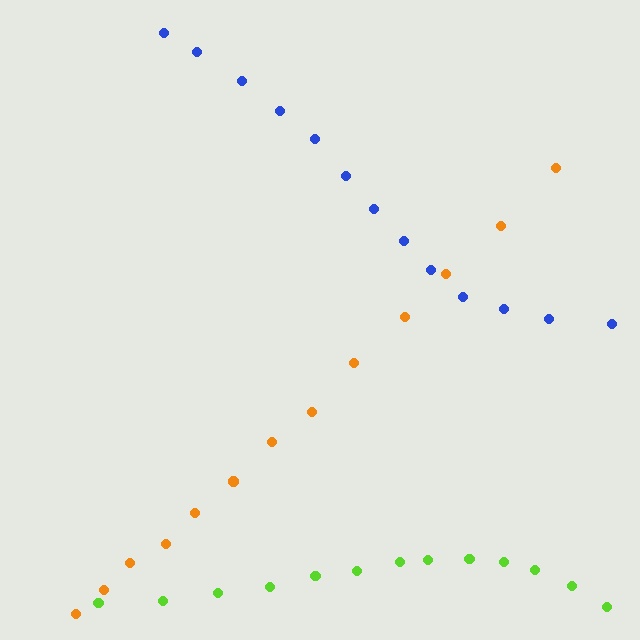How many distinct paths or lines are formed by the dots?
There are 3 distinct paths.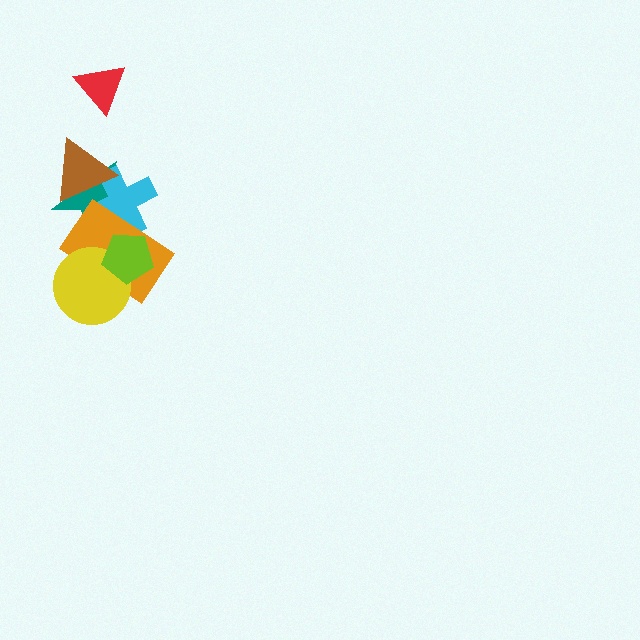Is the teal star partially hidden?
Yes, it is partially covered by another shape.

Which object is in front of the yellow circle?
The lime pentagon is in front of the yellow circle.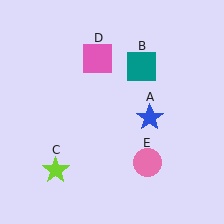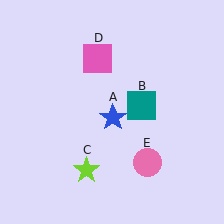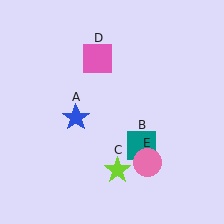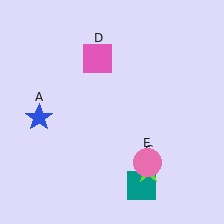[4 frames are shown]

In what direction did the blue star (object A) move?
The blue star (object A) moved left.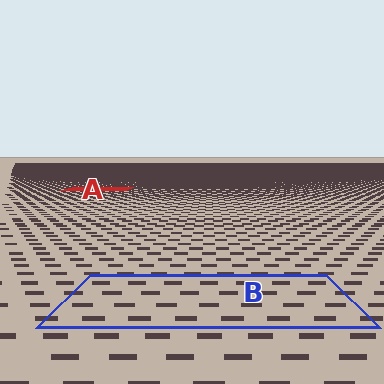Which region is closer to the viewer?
Region B is closer. The texture elements there are larger and more spread out.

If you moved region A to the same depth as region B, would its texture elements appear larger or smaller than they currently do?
They would appear larger. At a closer depth, the same texture elements are projected at a bigger on-screen size.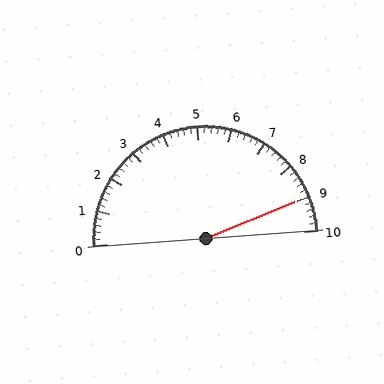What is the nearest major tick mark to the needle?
The nearest major tick mark is 9.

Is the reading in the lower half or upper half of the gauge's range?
The reading is in the upper half of the range (0 to 10).